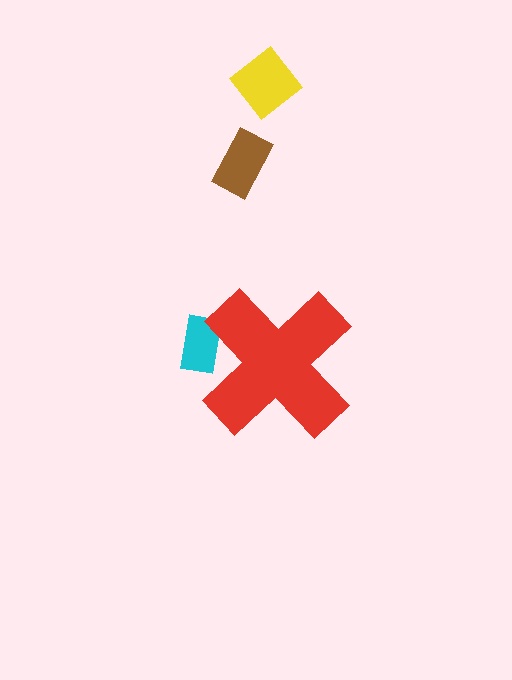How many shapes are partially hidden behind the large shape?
1 shape is partially hidden.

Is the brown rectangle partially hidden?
No, the brown rectangle is fully visible.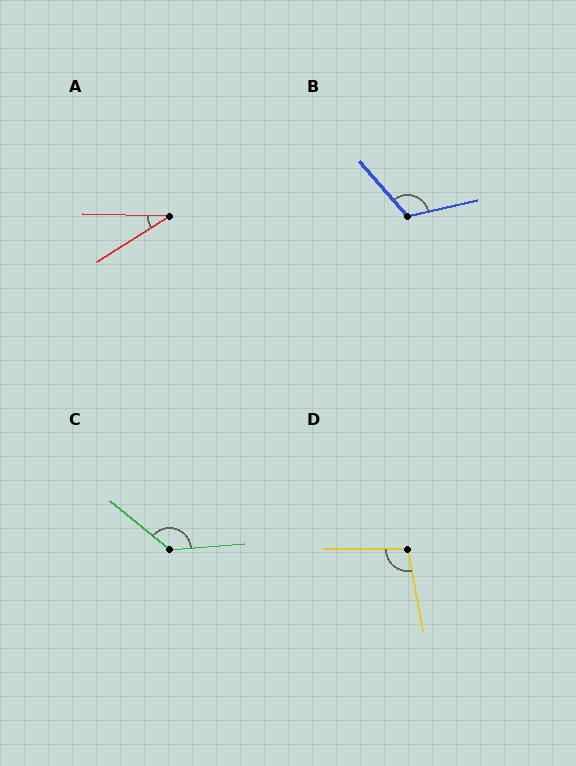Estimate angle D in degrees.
Approximately 101 degrees.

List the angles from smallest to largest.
A (34°), D (101°), B (118°), C (136°).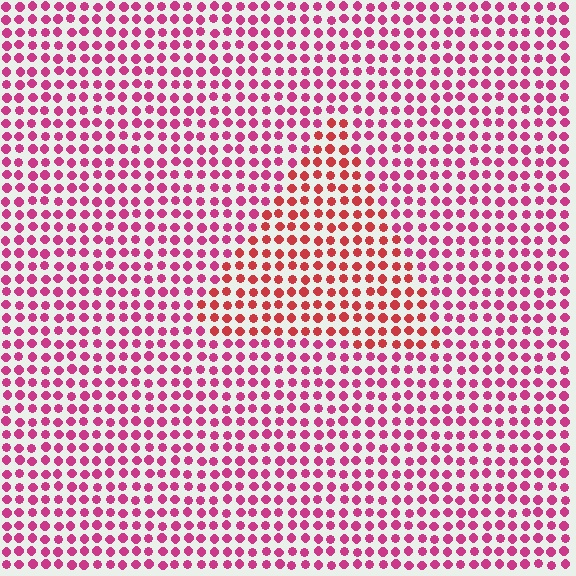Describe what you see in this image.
The image is filled with small magenta elements in a uniform arrangement. A triangle-shaped region is visible where the elements are tinted to a slightly different hue, forming a subtle color boundary.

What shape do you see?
I see a triangle.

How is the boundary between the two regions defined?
The boundary is defined purely by a slight shift in hue (about 29 degrees). Spacing, size, and orientation are identical on both sides.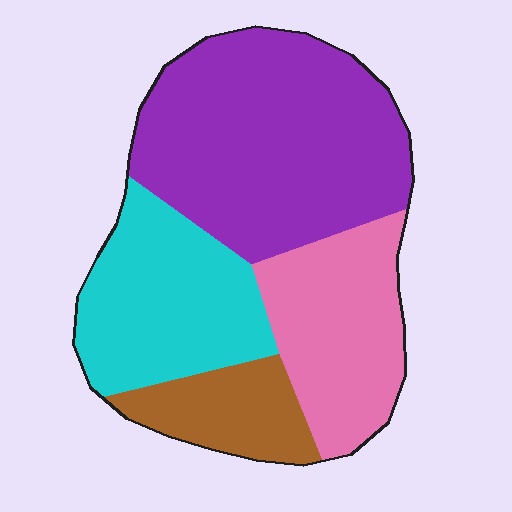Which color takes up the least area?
Brown, at roughly 10%.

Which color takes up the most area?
Purple, at roughly 40%.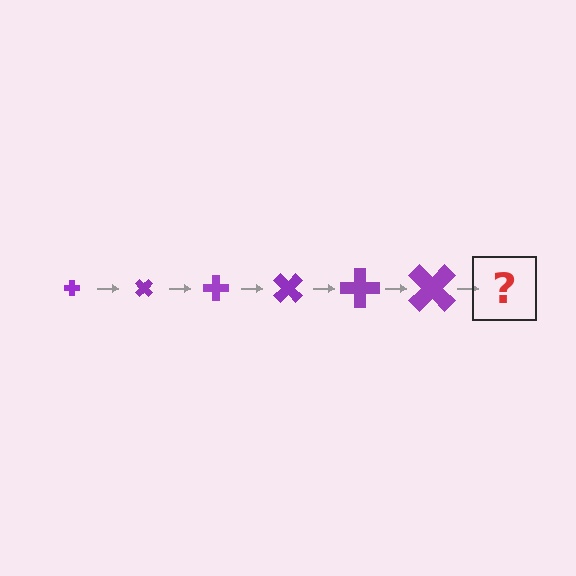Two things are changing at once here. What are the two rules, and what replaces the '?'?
The two rules are that the cross grows larger each step and it rotates 45 degrees each step. The '?' should be a cross, larger than the previous one and rotated 270 degrees from the start.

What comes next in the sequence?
The next element should be a cross, larger than the previous one and rotated 270 degrees from the start.